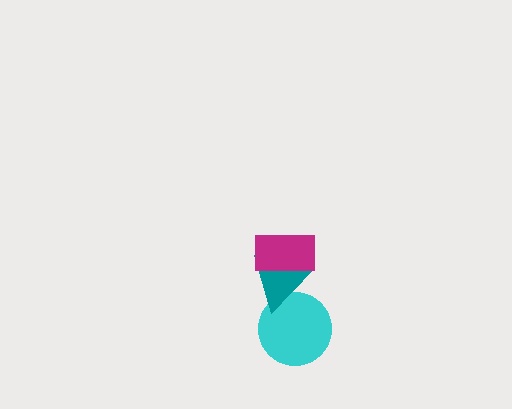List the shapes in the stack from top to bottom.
From top to bottom: the magenta rectangle, the teal triangle, the cyan circle.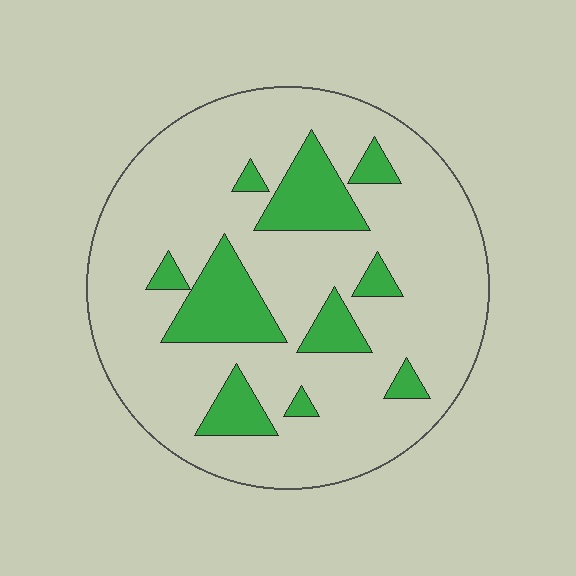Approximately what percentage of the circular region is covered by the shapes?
Approximately 20%.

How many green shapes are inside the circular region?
10.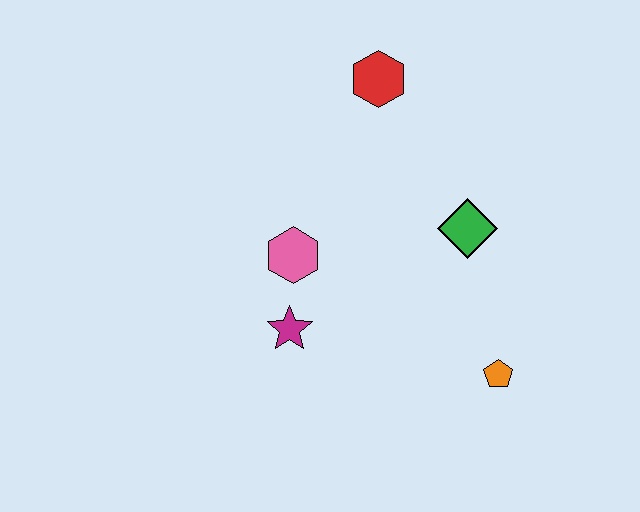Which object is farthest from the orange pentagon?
The red hexagon is farthest from the orange pentagon.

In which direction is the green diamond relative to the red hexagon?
The green diamond is below the red hexagon.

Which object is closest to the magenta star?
The pink hexagon is closest to the magenta star.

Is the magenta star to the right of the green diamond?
No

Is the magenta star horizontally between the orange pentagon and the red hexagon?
No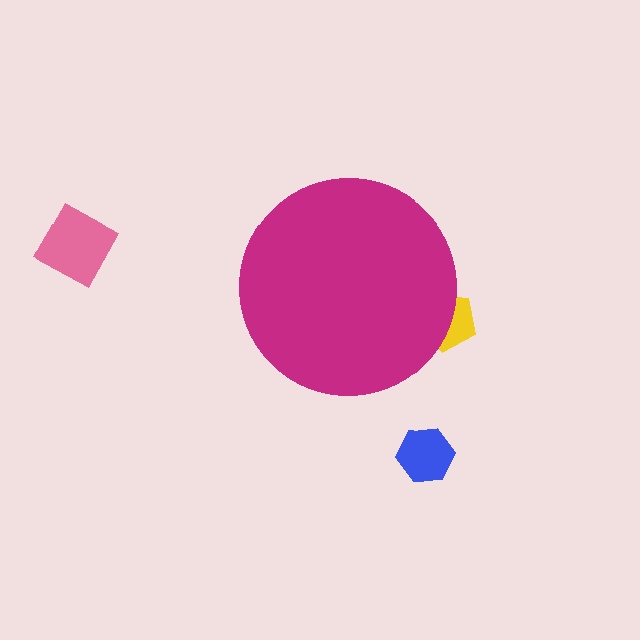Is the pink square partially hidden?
No, the pink square is fully visible.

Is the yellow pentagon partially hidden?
Yes, the yellow pentagon is partially hidden behind the magenta circle.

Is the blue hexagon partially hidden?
No, the blue hexagon is fully visible.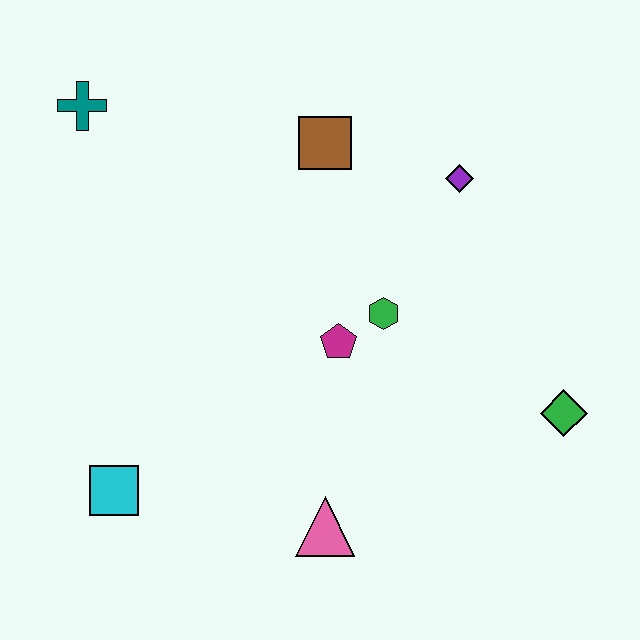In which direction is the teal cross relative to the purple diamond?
The teal cross is to the left of the purple diamond.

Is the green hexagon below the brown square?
Yes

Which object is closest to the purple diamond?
The brown square is closest to the purple diamond.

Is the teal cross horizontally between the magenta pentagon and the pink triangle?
No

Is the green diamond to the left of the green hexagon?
No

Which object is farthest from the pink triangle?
The teal cross is farthest from the pink triangle.